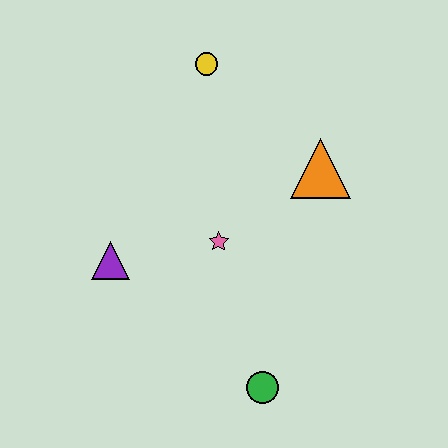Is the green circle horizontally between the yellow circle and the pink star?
No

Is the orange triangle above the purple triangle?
Yes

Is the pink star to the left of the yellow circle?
No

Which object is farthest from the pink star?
The yellow circle is farthest from the pink star.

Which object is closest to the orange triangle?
The pink star is closest to the orange triangle.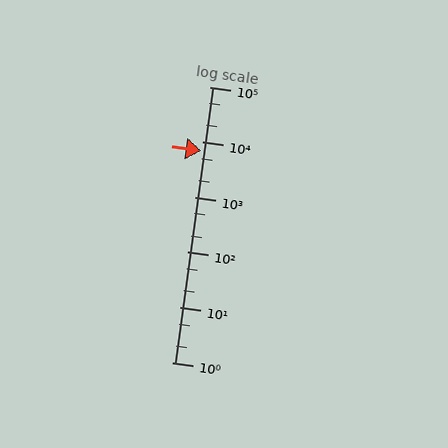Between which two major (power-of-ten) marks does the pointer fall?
The pointer is between 1000 and 10000.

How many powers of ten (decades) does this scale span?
The scale spans 5 decades, from 1 to 100000.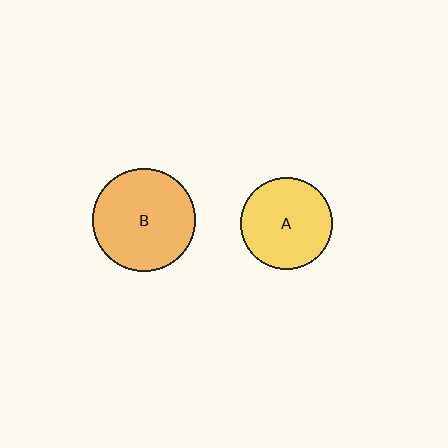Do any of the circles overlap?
No, none of the circles overlap.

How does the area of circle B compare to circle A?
Approximately 1.2 times.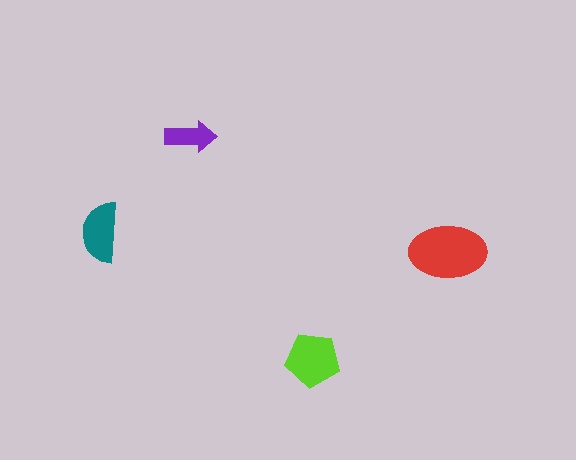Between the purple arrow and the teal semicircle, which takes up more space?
The teal semicircle.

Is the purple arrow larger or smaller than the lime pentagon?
Smaller.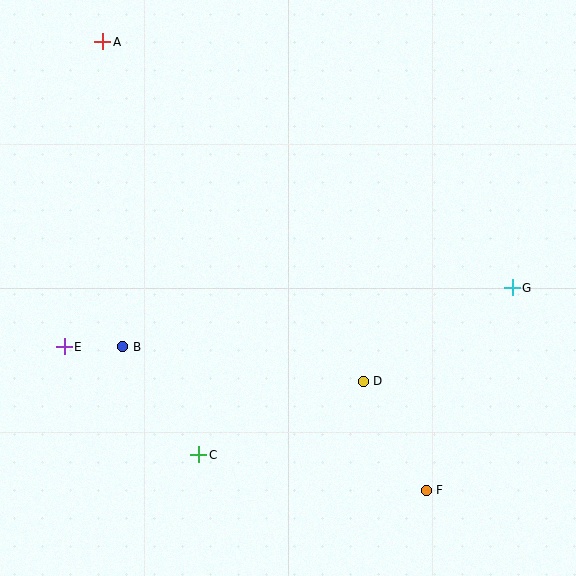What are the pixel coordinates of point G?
Point G is at (512, 288).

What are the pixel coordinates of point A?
Point A is at (103, 42).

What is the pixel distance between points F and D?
The distance between F and D is 126 pixels.